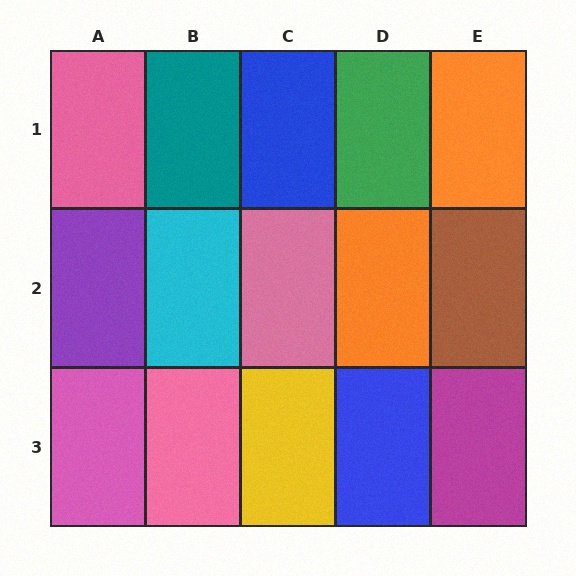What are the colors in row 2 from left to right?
Purple, cyan, pink, orange, brown.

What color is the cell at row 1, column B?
Teal.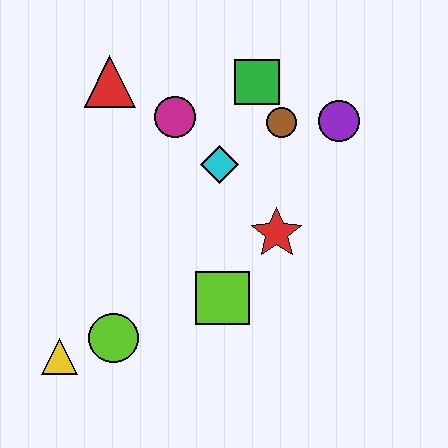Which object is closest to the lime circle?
The yellow triangle is closest to the lime circle.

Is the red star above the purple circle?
No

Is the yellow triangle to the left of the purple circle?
Yes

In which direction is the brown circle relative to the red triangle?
The brown circle is to the right of the red triangle.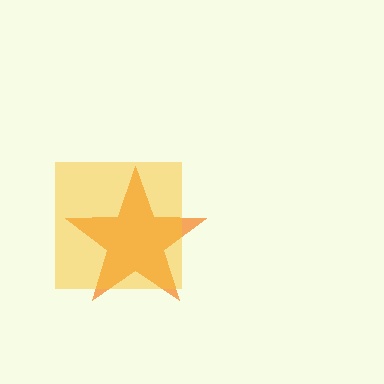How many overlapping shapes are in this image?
There are 2 overlapping shapes in the image.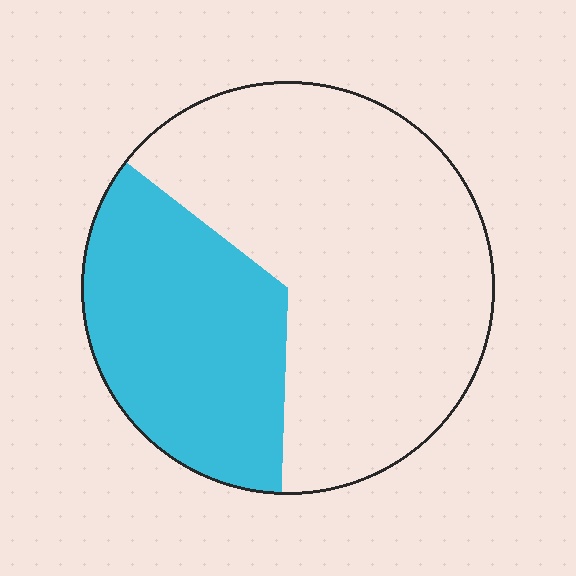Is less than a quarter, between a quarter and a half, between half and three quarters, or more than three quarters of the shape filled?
Between a quarter and a half.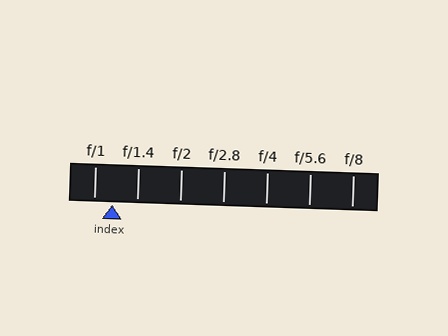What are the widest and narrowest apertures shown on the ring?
The widest aperture shown is f/1 and the narrowest is f/8.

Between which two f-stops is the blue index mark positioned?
The index mark is between f/1 and f/1.4.